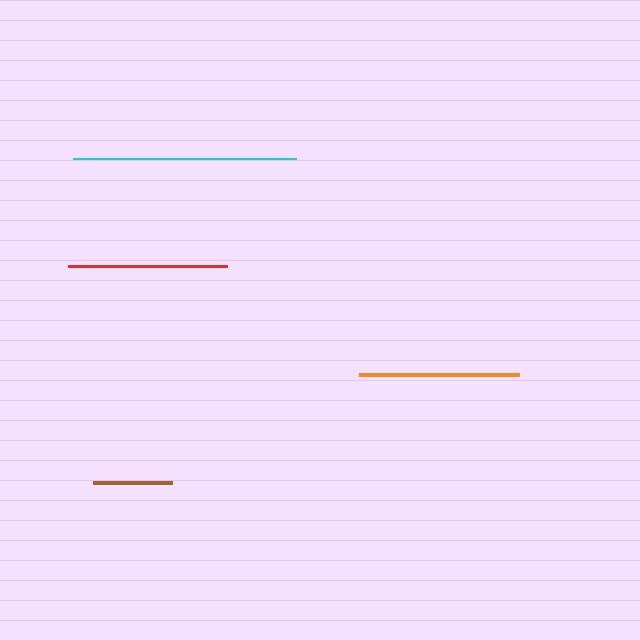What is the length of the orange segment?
The orange segment is approximately 160 pixels long.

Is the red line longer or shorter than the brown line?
The red line is longer than the brown line.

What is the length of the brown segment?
The brown segment is approximately 79 pixels long.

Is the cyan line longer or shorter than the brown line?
The cyan line is longer than the brown line.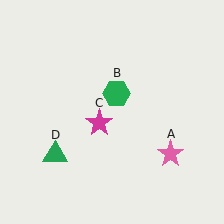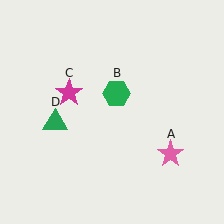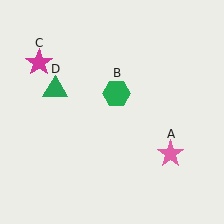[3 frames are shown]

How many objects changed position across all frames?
2 objects changed position: magenta star (object C), green triangle (object D).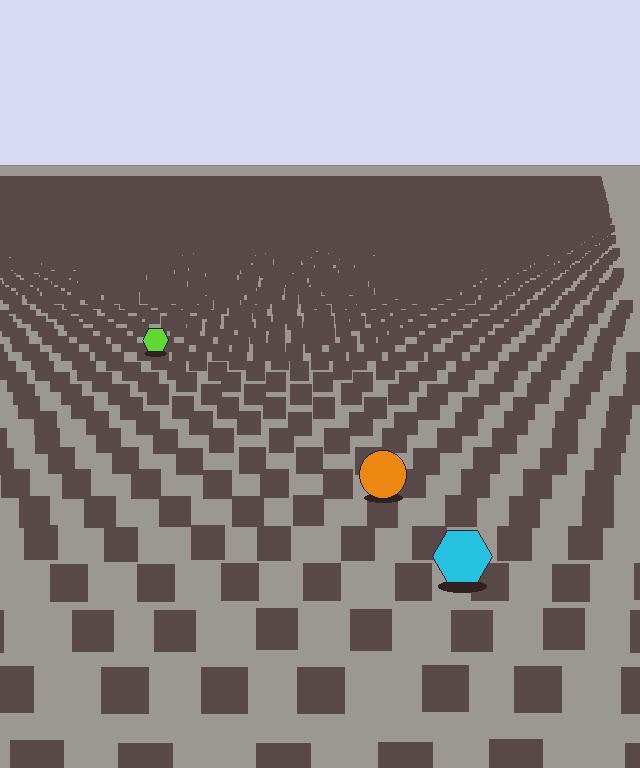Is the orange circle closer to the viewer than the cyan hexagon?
No. The cyan hexagon is closer — you can tell from the texture gradient: the ground texture is coarser near it.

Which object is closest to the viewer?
The cyan hexagon is closest. The texture marks near it are larger and more spread out.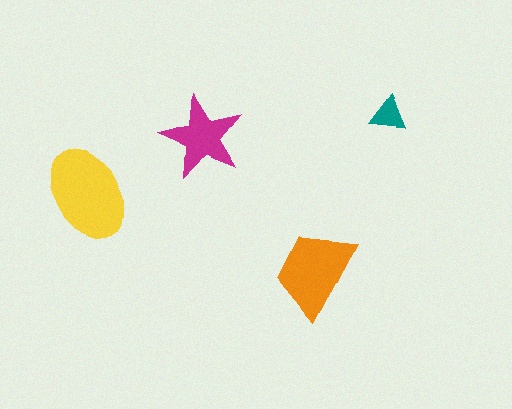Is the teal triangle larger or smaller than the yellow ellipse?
Smaller.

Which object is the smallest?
The teal triangle.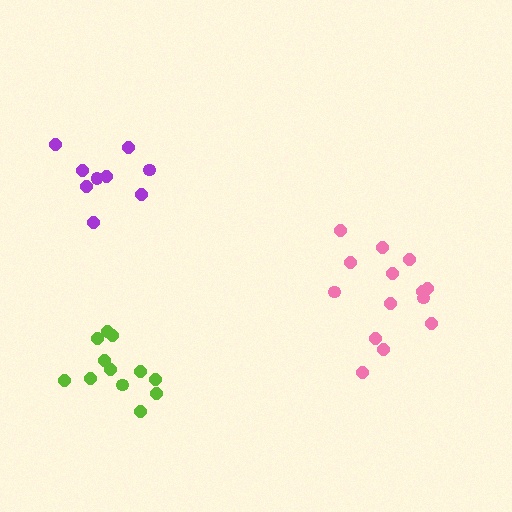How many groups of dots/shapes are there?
There are 3 groups.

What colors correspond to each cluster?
The clusters are colored: lime, pink, purple.